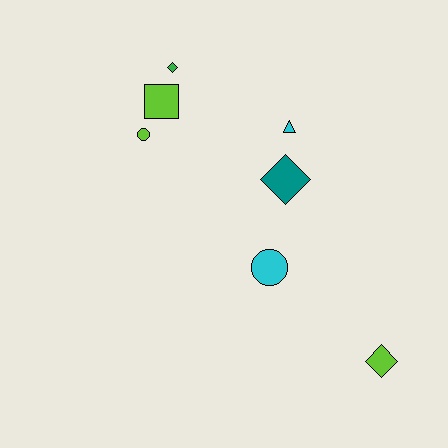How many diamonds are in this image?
There are 3 diamonds.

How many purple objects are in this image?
There are no purple objects.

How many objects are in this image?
There are 7 objects.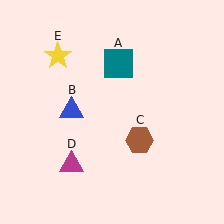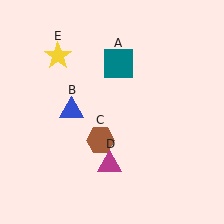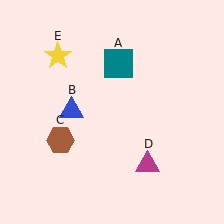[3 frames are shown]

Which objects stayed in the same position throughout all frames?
Teal square (object A) and blue triangle (object B) and yellow star (object E) remained stationary.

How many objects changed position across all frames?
2 objects changed position: brown hexagon (object C), magenta triangle (object D).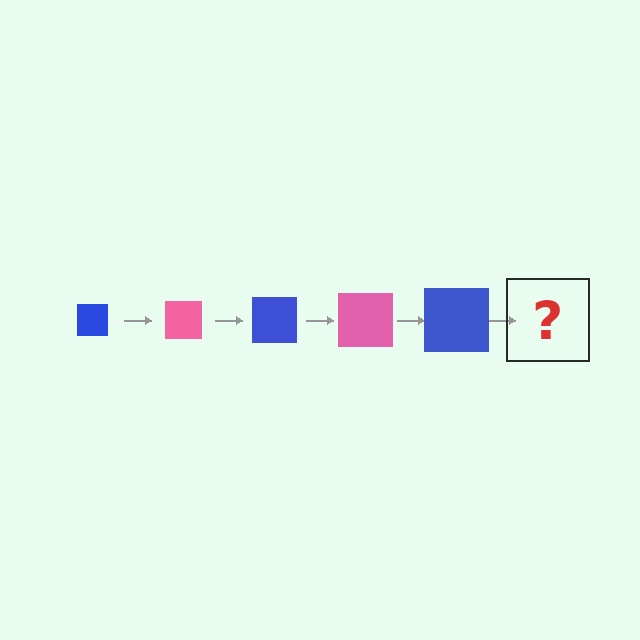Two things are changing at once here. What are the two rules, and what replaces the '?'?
The two rules are that the square grows larger each step and the color cycles through blue and pink. The '?' should be a pink square, larger than the previous one.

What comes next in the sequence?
The next element should be a pink square, larger than the previous one.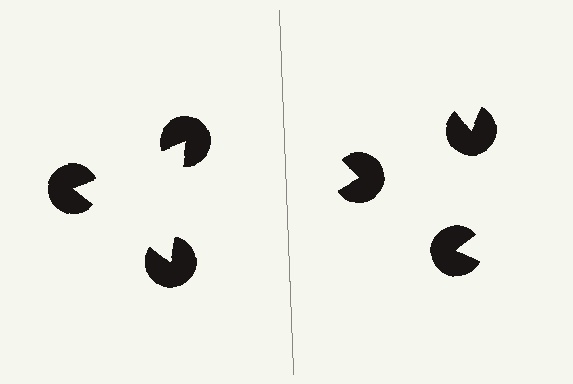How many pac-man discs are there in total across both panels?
6 — 3 on each side.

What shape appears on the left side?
An illusory triangle.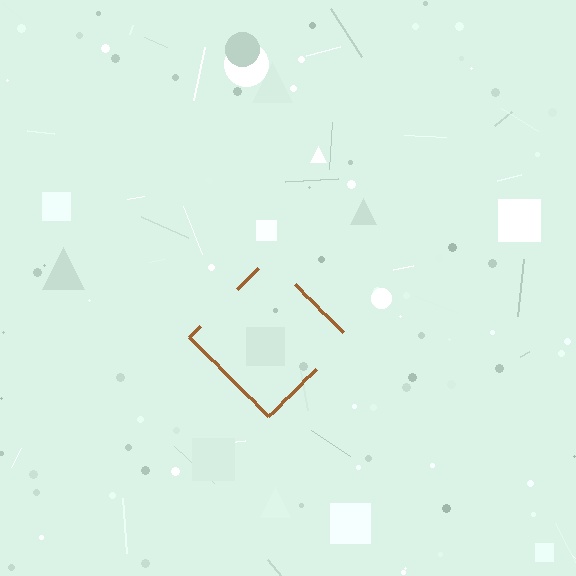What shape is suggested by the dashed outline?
The dashed outline suggests a diamond.